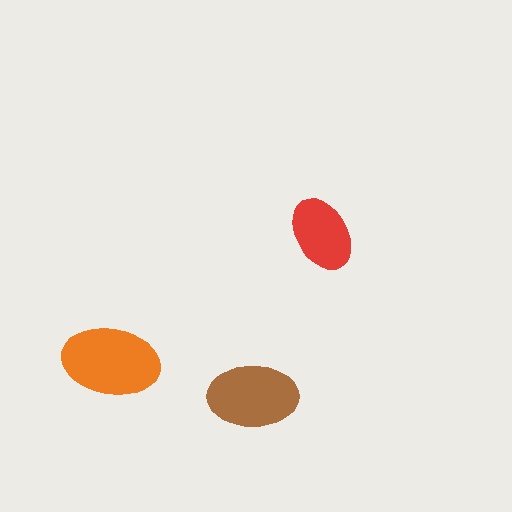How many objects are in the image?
There are 3 objects in the image.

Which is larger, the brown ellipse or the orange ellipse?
The orange one.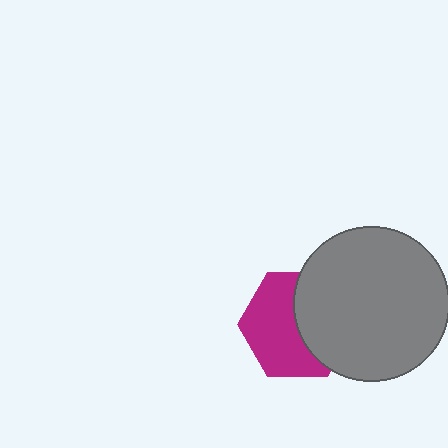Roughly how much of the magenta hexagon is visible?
About half of it is visible (roughly 56%).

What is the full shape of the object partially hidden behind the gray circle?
The partially hidden object is a magenta hexagon.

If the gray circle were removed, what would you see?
You would see the complete magenta hexagon.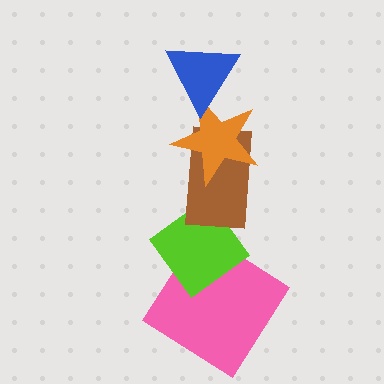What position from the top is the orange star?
The orange star is 2nd from the top.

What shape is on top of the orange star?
The blue triangle is on top of the orange star.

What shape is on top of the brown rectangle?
The orange star is on top of the brown rectangle.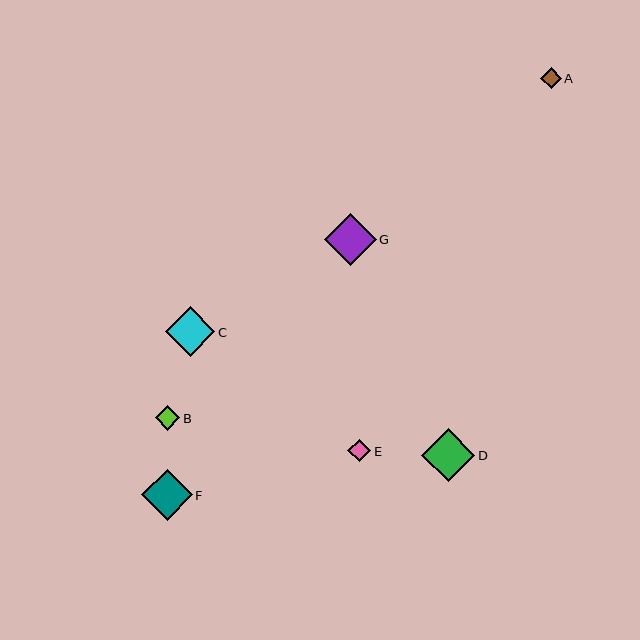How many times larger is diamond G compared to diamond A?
Diamond G is approximately 2.5 times the size of diamond A.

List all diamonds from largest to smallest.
From largest to smallest: D, G, F, C, B, E, A.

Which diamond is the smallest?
Diamond A is the smallest with a size of approximately 21 pixels.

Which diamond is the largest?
Diamond D is the largest with a size of approximately 53 pixels.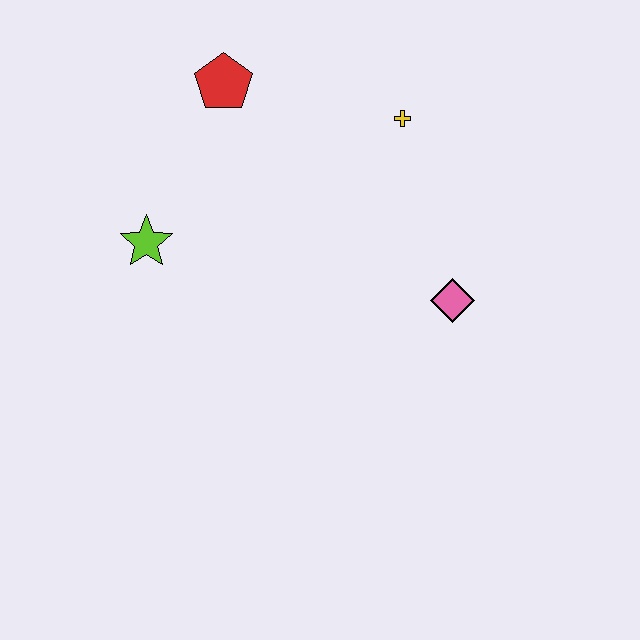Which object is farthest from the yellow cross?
The lime star is farthest from the yellow cross.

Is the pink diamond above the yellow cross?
No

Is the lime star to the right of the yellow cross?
No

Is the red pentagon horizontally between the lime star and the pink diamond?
Yes